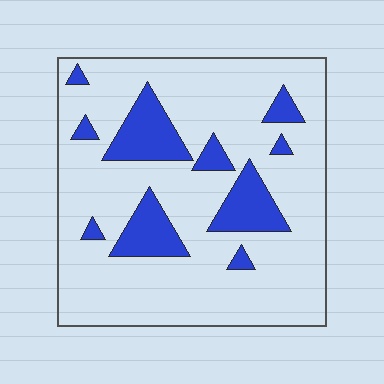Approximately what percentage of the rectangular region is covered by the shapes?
Approximately 20%.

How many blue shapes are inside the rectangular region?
10.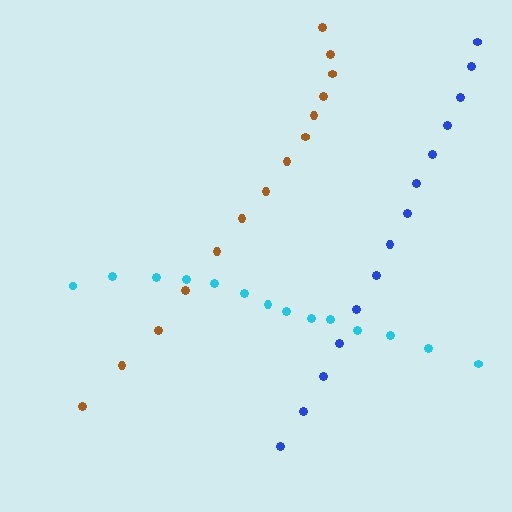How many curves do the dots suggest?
There are 3 distinct paths.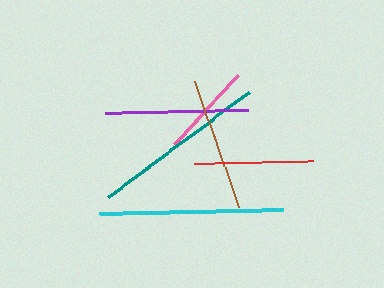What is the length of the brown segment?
The brown segment is approximately 134 pixels long.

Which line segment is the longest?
The cyan line is the longest at approximately 185 pixels.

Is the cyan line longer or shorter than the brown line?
The cyan line is longer than the brown line.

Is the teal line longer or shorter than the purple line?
The teal line is longer than the purple line.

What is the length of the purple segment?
The purple segment is approximately 142 pixels long.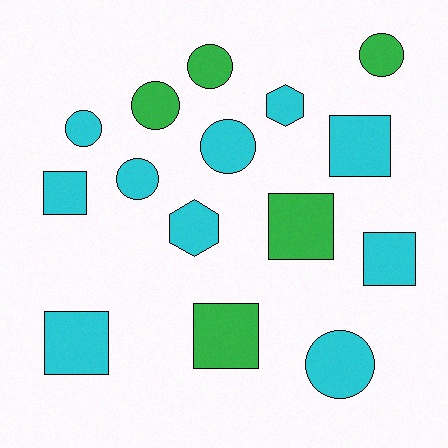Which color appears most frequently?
Cyan, with 10 objects.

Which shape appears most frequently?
Circle, with 7 objects.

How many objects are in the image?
There are 15 objects.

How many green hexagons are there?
There are no green hexagons.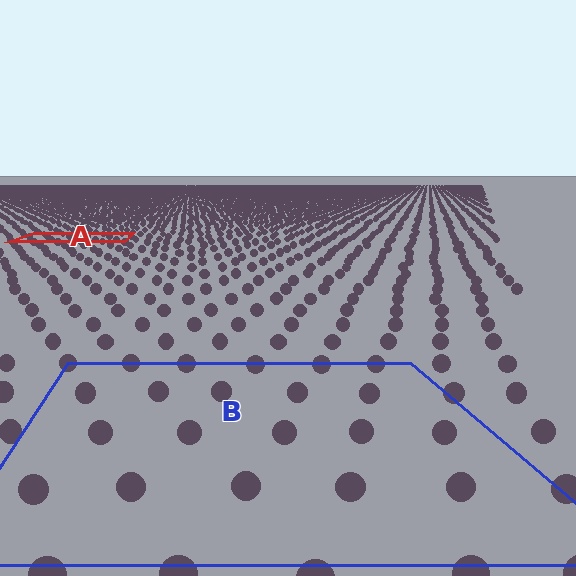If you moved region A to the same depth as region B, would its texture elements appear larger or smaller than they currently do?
They would appear larger. At a closer depth, the same texture elements are projected at a bigger on-screen size.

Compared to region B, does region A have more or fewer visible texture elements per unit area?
Region A has more texture elements per unit area — they are packed more densely because it is farther away.